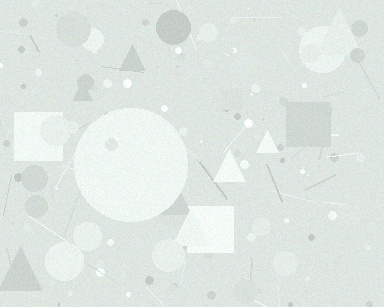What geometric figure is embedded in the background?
A circle is embedded in the background.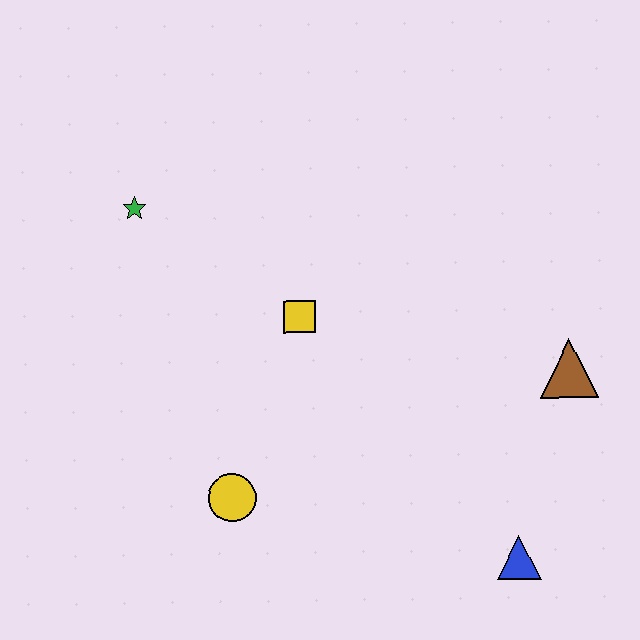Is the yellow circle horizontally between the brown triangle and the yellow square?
No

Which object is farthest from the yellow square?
The blue triangle is farthest from the yellow square.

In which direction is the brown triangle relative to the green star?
The brown triangle is to the right of the green star.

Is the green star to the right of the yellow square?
No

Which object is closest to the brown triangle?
The blue triangle is closest to the brown triangle.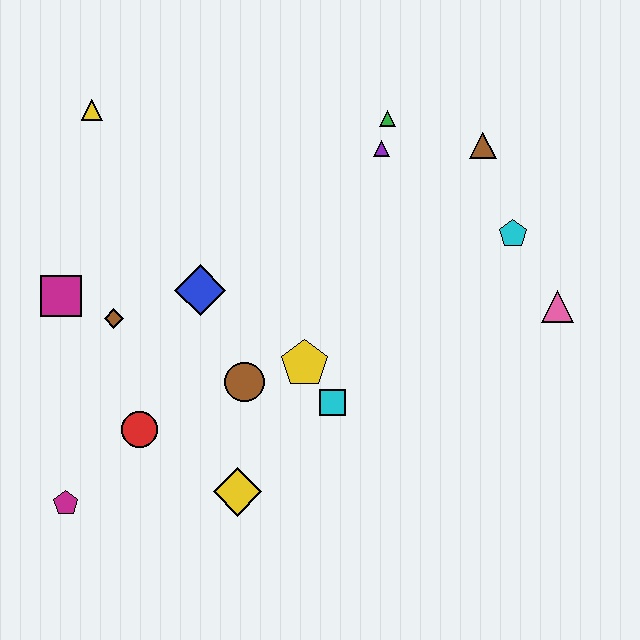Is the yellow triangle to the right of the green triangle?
No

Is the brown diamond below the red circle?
No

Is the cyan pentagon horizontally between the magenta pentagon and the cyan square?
No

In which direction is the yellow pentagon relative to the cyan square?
The yellow pentagon is above the cyan square.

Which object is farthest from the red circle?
The brown triangle is farthest from the red circle.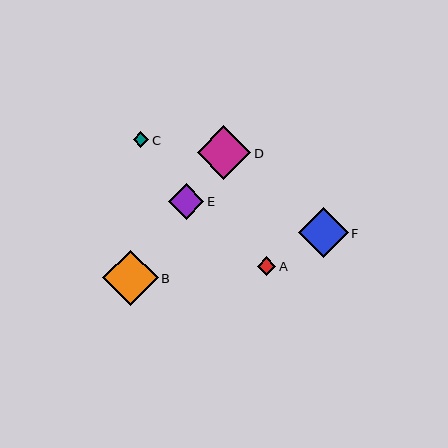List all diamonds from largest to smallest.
From largest to smallest: B, D, F, E, A, C.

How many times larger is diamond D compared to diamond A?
Diamond D is approximately 2.9 times the size of diamond A.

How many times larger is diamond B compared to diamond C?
Diamond B is approximately 3.6 times the size of diamond C.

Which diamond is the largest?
Diamond B is the largest with a size of approximately 55 pixels.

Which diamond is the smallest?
Diamond C is the smallest with a size of approximately 15 pixels.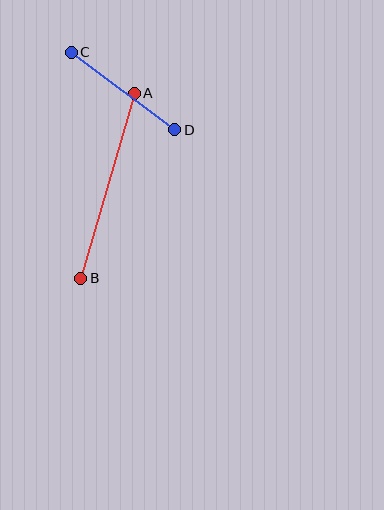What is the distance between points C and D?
The distance is approximately 130 pixels.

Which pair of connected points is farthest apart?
Points A and B are farthest apart.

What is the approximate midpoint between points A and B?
The midpoint is at approximately (108, 186) pixels.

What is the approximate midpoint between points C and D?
The midpoint is at approximately (123, 91) pixels.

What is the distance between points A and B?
The distance is approximately 193 pixels.